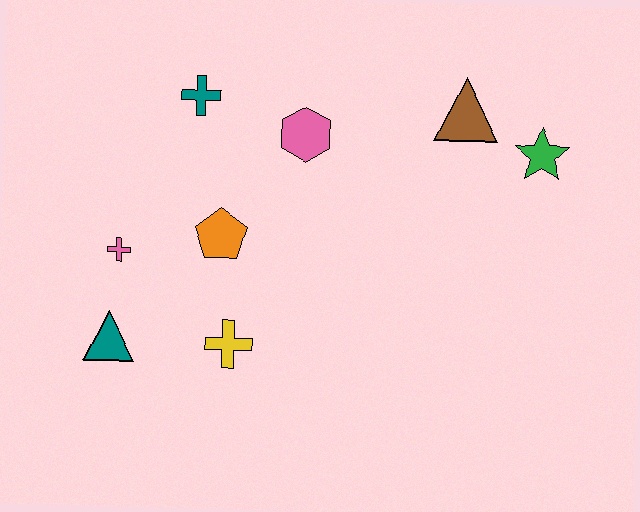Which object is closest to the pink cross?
The teal triangle is closest to the pink cross.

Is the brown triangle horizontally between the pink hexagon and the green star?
Yes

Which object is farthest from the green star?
The teal triangle is farthest from the green star.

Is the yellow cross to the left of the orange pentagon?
No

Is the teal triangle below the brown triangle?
Yes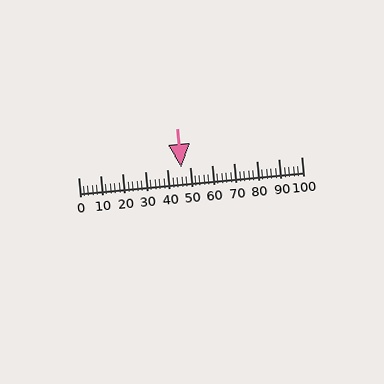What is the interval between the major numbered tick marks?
The major tick marks are spaced 10 units apart.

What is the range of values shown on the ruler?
The ruler shows values from 0 to 100.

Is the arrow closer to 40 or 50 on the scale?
The arrow is closer to 50.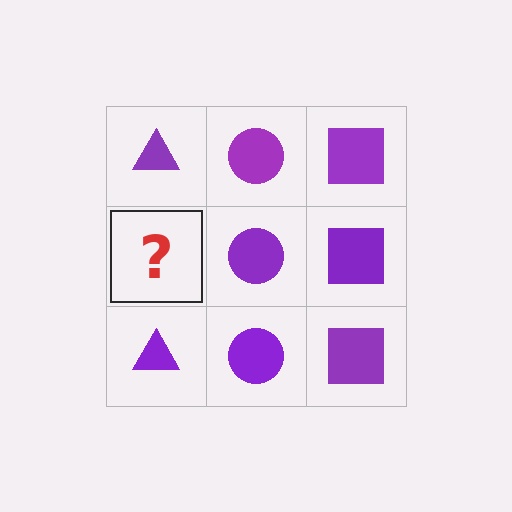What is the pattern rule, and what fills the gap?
The rule is that each column has a consistent shape. The gap should be filled with a purple triangle.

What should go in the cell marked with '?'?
The missing cell should contain a purple triangle.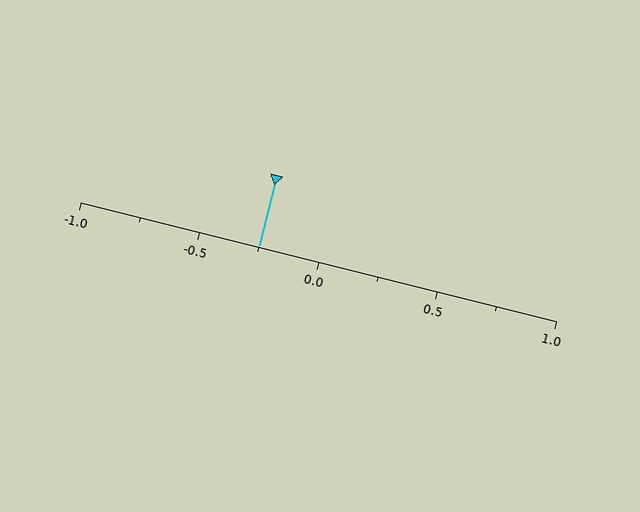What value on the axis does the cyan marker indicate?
The marker indicates approximately -0.25.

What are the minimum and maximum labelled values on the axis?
The axis runs from -1.0 to 1.0.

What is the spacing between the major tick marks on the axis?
The major ticks are spaced 0.5 apart.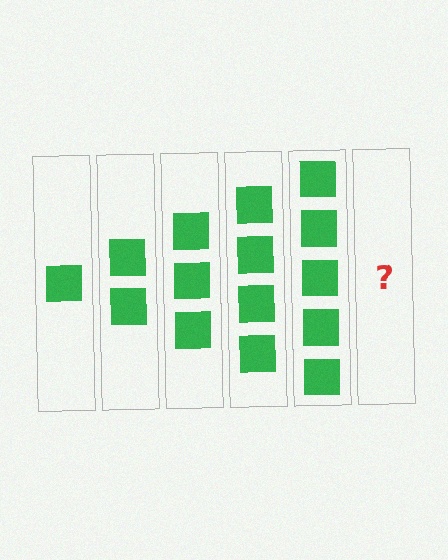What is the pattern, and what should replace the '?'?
The pattern is that each step adds one more square. The '?' should be 6 squares.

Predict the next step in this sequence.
The next step is 6 squares.